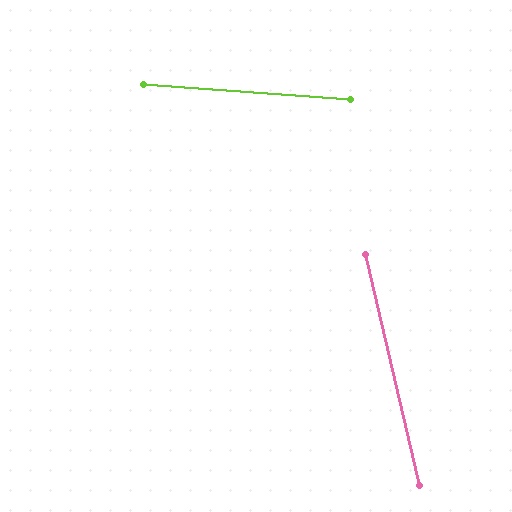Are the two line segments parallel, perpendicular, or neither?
Neither parallel nor perpendicular — they differ by about 73°.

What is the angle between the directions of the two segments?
Approximately 73 degrees.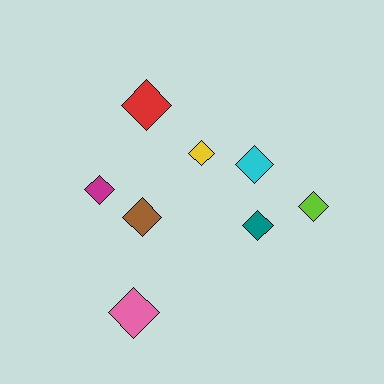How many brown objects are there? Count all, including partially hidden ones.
There is 1 brown object.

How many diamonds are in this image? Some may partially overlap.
There are 8 diamonds.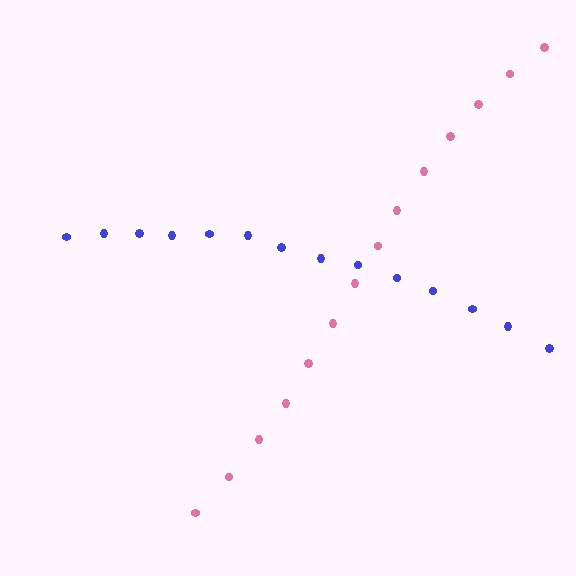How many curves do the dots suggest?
There are 2 distinct paths.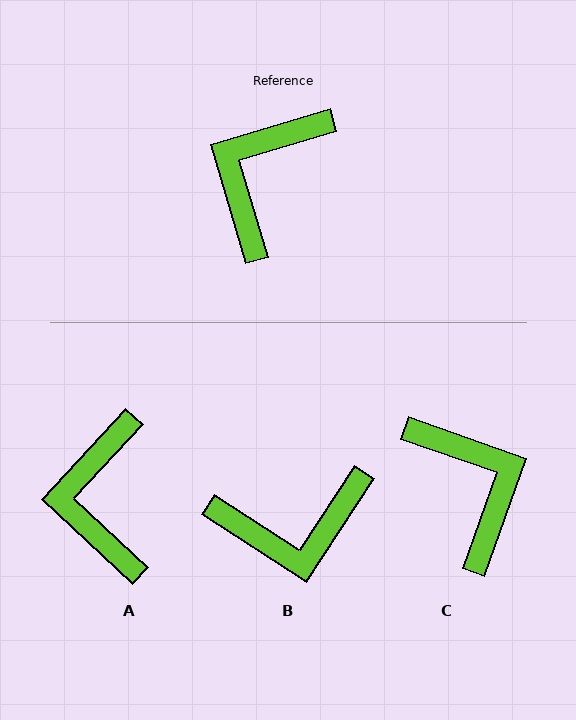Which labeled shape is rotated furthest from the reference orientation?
B, about 131 degrees away.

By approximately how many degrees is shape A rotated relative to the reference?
Approximately 31 degrees counter-clockwise.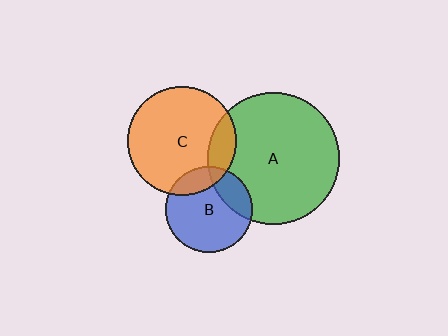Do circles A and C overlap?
Yes.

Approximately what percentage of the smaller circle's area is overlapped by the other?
Approximately 15%.